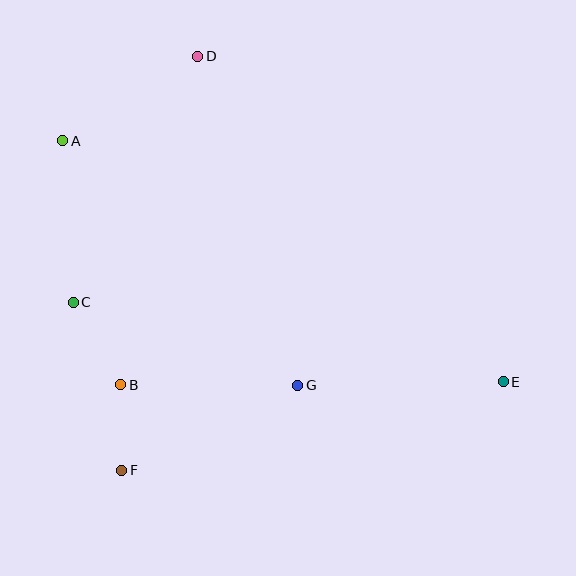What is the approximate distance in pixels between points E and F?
The distance between E and F is approximately 392 pixels.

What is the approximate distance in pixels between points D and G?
The distance between D and G is approximately 344 pixels.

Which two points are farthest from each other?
Points A and E are farthest from each other.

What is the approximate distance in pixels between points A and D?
The distance between A and D is approximately 159 pixels.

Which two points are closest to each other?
Points B and F are closest to each other.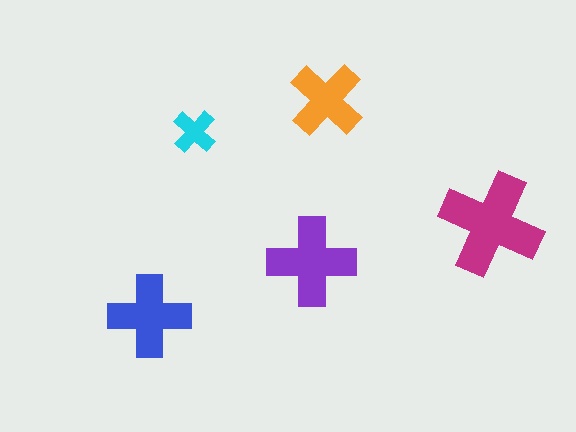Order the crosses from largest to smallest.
the magenta one, the purple one, the blue one, the orange one, the cyan one.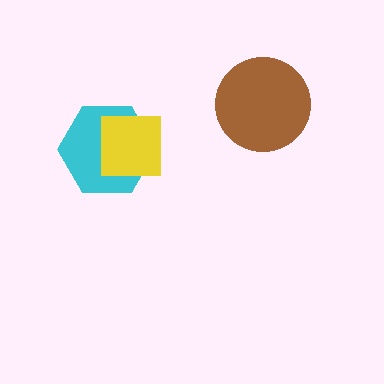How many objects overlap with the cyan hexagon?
1 object overlaps with the cyan hexagon.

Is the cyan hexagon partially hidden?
Yes, it is partially covered by another shape.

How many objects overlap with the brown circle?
0 objects overlap with the brown circle.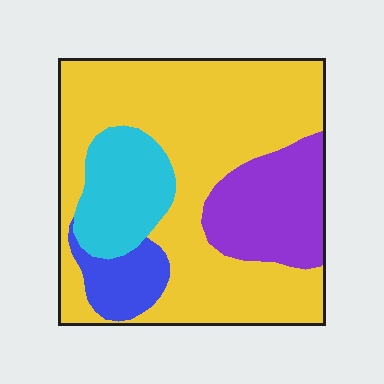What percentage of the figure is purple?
Purple takes up about one sixth (1/6) of the figure.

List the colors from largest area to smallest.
From largest to smallest: yellow, purple, cyan, blue.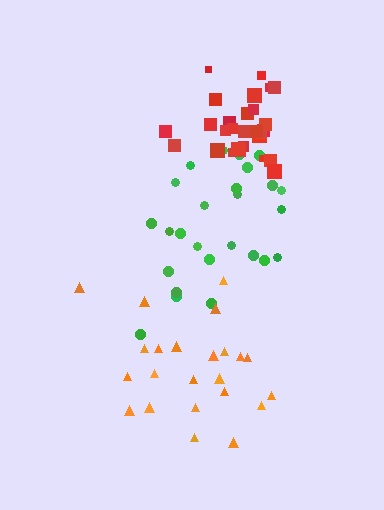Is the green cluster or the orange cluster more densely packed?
Green.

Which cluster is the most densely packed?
Red.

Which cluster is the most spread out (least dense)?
Orange.